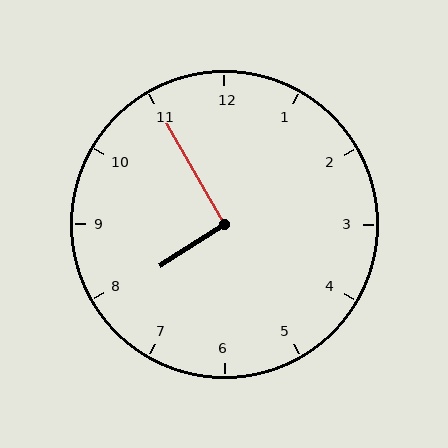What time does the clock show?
7:55.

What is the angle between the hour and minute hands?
Approximately 92 degrees.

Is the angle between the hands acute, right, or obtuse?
It is right.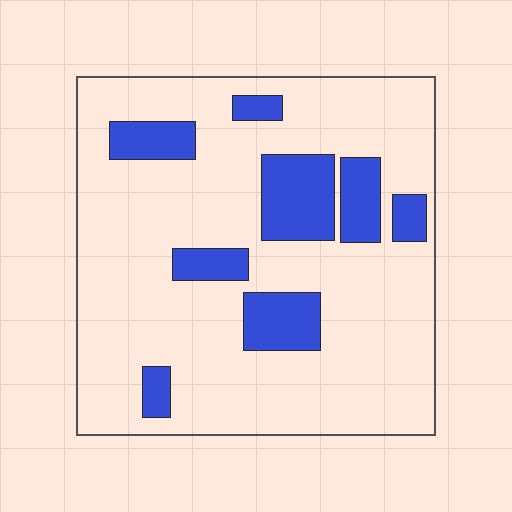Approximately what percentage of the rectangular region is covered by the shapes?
Approximately 20%.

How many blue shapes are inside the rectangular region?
8.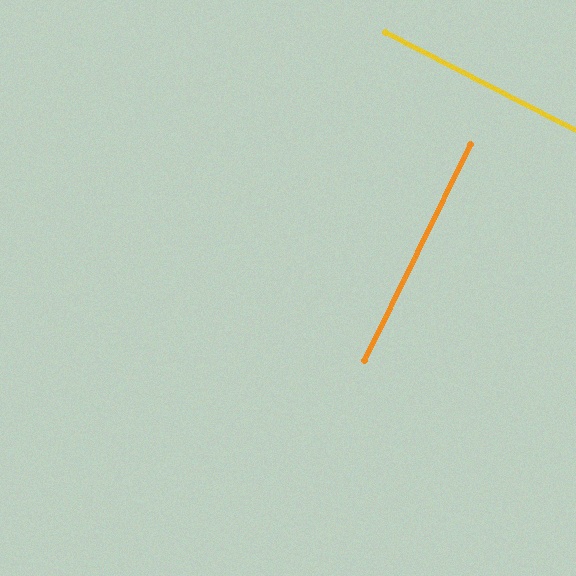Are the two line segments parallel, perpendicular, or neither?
Perpendicular — they meet at approximately 89°.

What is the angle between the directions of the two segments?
Approximately 89 degrees.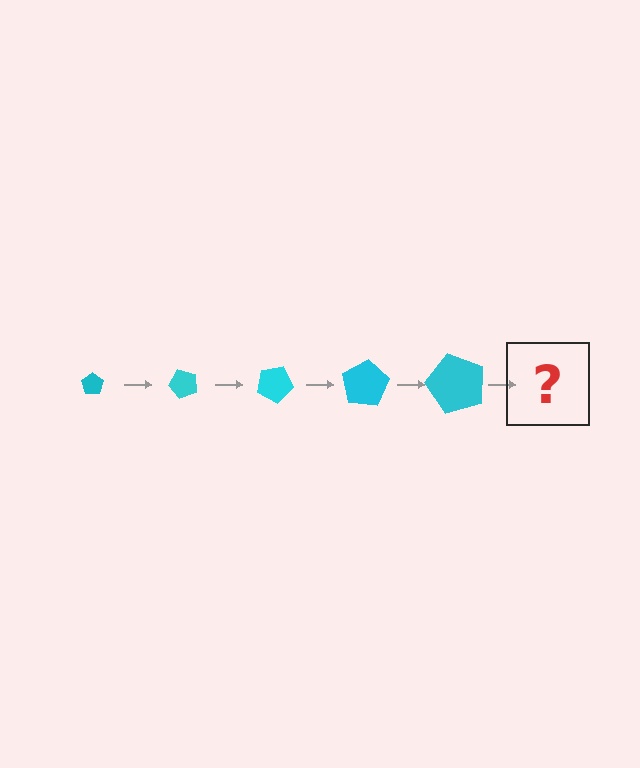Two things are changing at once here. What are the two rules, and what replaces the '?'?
The two rules are that the pentagon grows larger each step and it rotates 50 degrees each step. The '?' should be a pentagon, larger than the previous one and rotated 250 degrees from the start.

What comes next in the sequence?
The next element should be a pentagon, larger than the previous one and rotated 250 degrees from the start.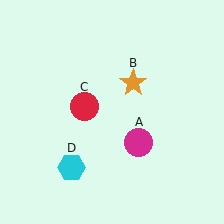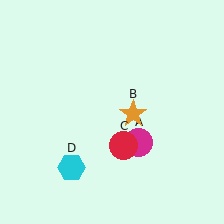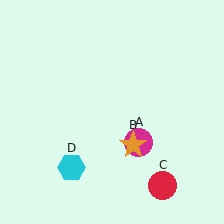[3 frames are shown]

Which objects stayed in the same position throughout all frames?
Magenta circle (object A) and cyan hexagon (object D) remained stationary.